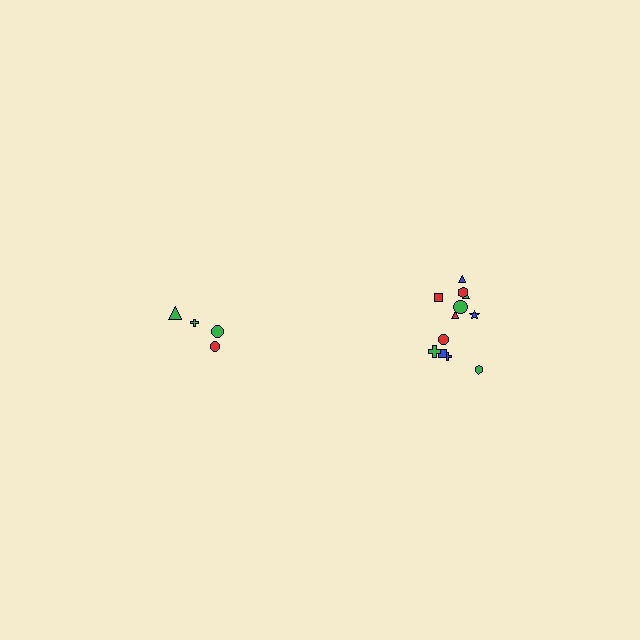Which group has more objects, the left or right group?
The right group.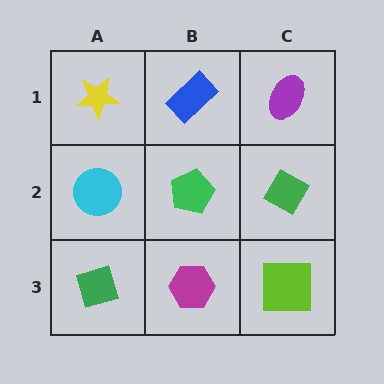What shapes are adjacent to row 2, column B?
A blue rectangle (row 1, column B), a magenta hexagon (row 3, column B), a cyan circle (row 2, column A), a green diamond (row 2, column C).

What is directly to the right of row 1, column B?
A purple ellipse.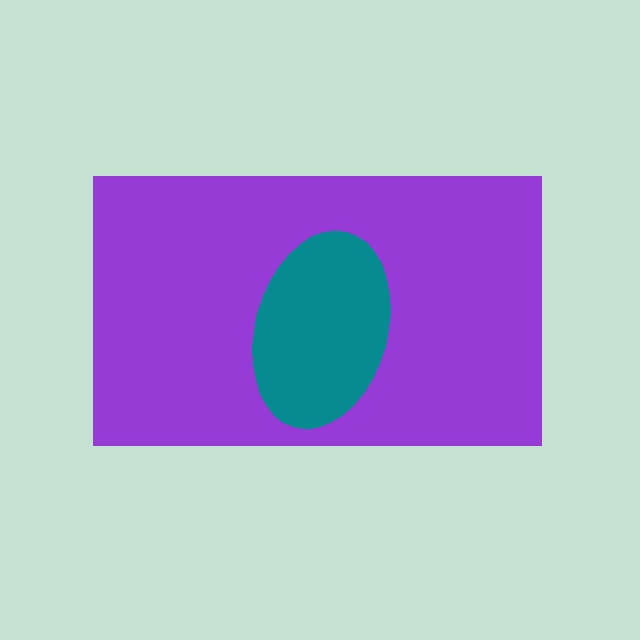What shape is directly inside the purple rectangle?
The teal ellipse.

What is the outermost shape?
The purple rectangle.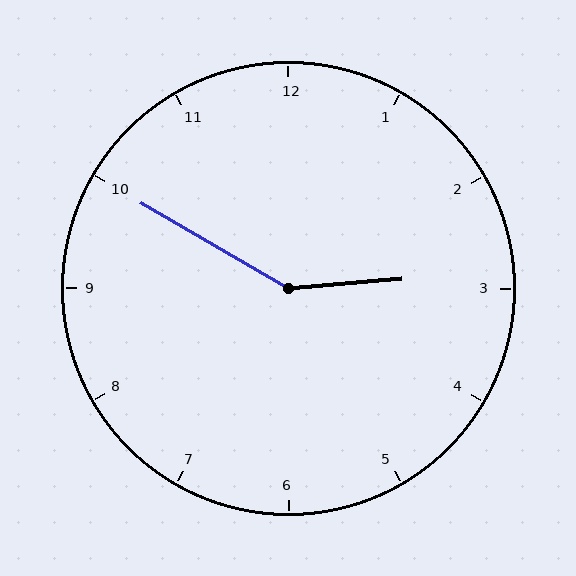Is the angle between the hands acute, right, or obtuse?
It is obtuse.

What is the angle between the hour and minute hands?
Approximately 145 degrees.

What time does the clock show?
2:50.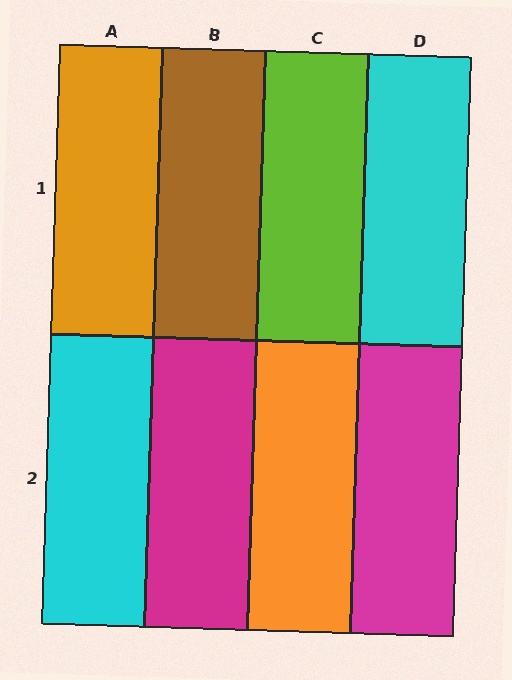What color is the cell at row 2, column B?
Magenta.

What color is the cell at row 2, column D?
Magenta.